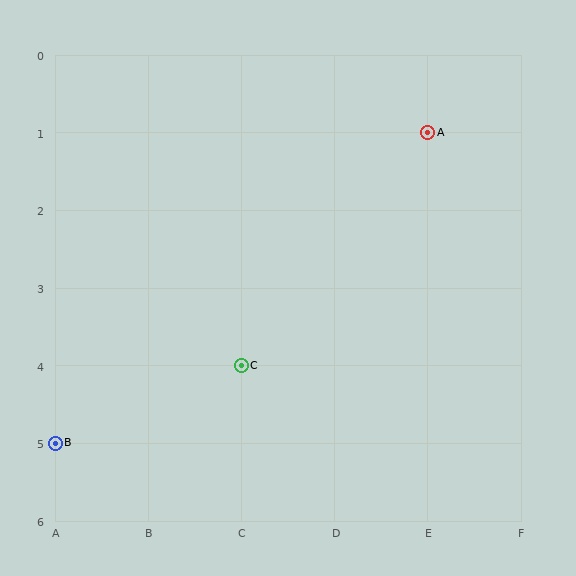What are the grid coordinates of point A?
Point A is at grid coordinates (E, 1).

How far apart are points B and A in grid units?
Points B and A are 4 columns and 4 rows apart (about 5.7 grid units diagonally).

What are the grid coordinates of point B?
Point B is at grid coordinates (A, 5).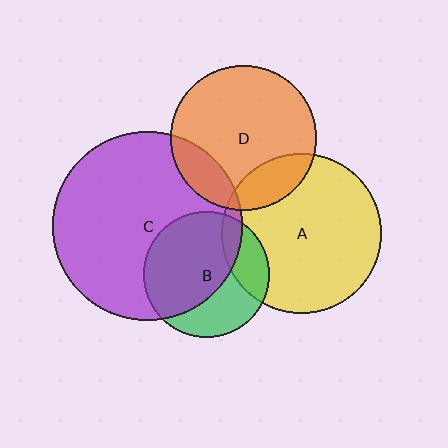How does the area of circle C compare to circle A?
Approximately 1.4 times.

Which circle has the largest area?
Circle C (purple).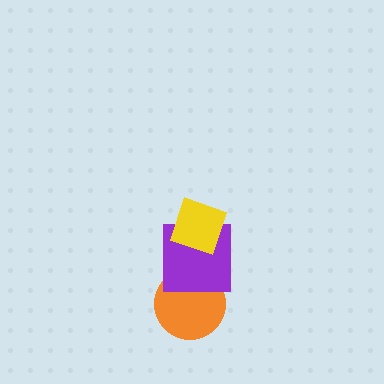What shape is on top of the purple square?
The yellow diamond is on top of the purple square.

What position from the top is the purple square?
The purple square is 2nd from the top.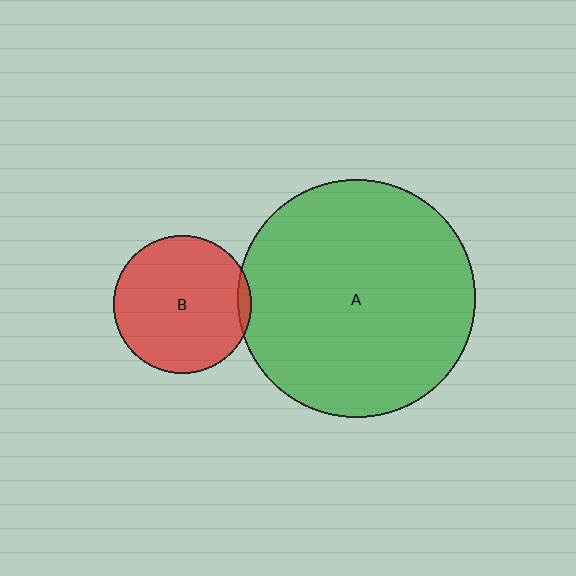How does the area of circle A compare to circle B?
Approximately 2.9 times.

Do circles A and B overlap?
Yes.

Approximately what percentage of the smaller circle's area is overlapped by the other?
Approximately 5%.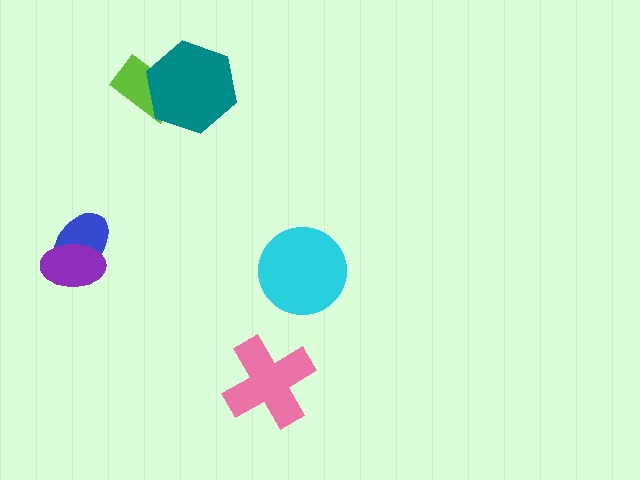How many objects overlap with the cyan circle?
0 objects overlap with the cyan circle.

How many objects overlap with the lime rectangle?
1 object overlaps with the lime rectangle.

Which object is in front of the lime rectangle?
The teal hexagon is in front of the lime rectangle.